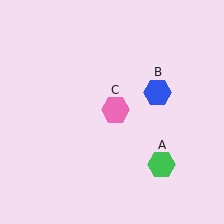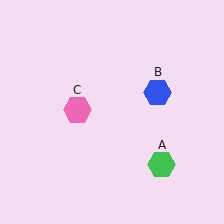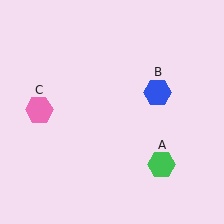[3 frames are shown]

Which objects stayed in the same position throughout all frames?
Green hexagon (object A) and blue hexagon (object B) remained stationary.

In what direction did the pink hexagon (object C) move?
The pink hexagon (object C) moved left.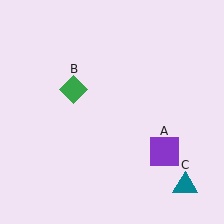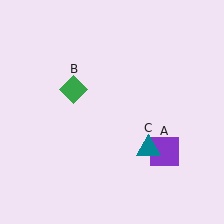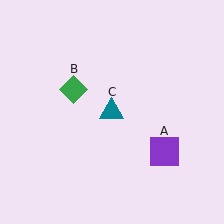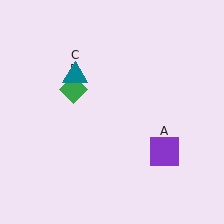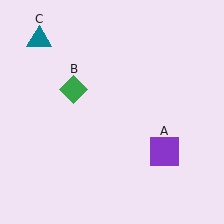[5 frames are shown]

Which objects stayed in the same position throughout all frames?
Purple square (object A) and green diamond (object B) remained stationary.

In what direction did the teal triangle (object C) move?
The teal triangle (object C) moved up and to the left.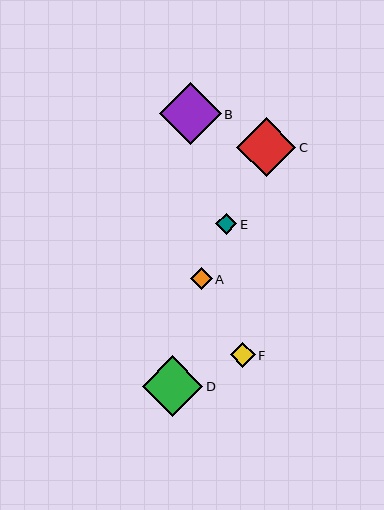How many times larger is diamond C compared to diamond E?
Diamond C is approximately 2.8 times the size of diamond E.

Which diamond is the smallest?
Diamond E is the smallest with a size of approximately 21 pixels.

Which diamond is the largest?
Diamond B is the largest with a size of approximately 62 pixels.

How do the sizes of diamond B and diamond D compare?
Diamond B and diamond D are approximately the same size.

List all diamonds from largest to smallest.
From largest to smallest: B, D, C, F, A, E.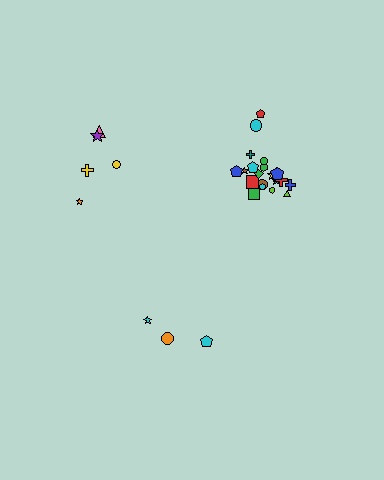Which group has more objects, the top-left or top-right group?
The top-right group.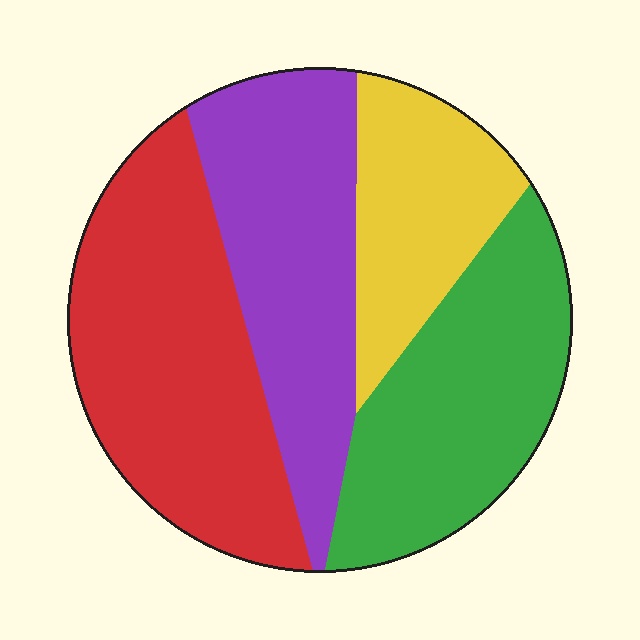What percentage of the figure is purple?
Purple covers around 25% of the figure.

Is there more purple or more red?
Red.